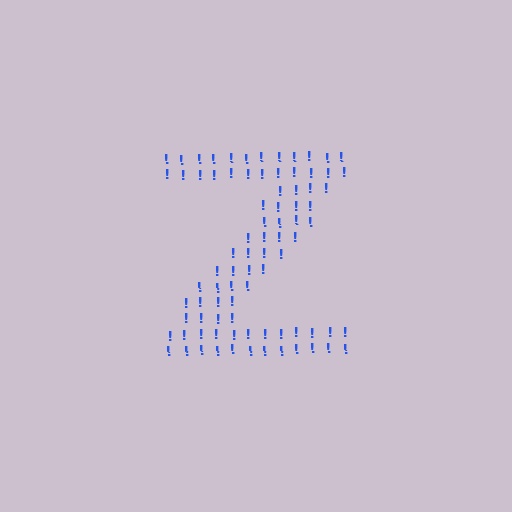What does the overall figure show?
The overall figure shows the letter Z.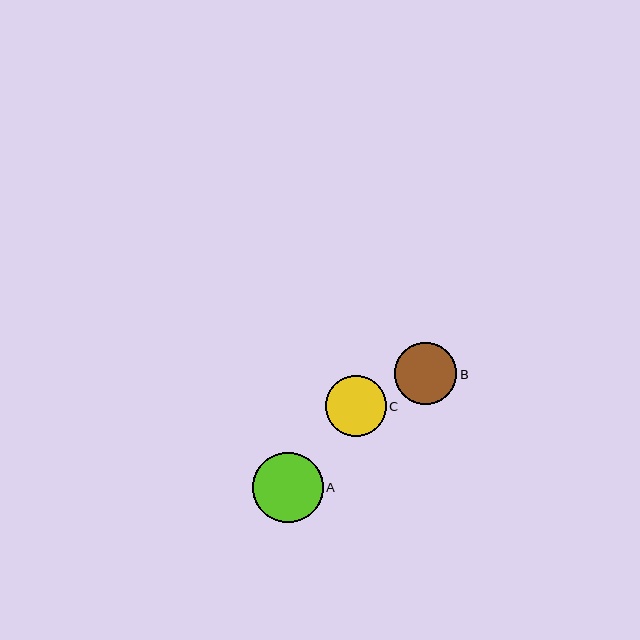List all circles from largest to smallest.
From largest to smallest: A, B, C.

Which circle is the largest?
Circle A is the largest with a size of approximately 70 pixels.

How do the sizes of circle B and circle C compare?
Circle B and circle C are approximately the same size.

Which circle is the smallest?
Circle C is the smallest with a size of approximately 61 pixels.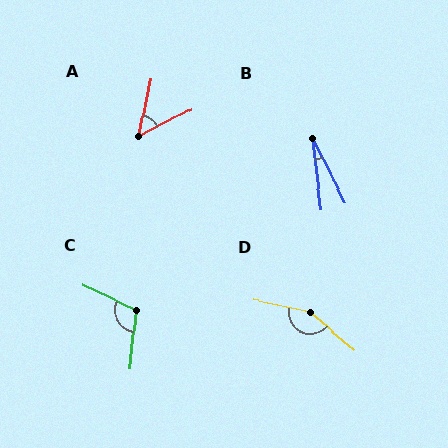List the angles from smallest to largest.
B (20°), A (51°), C (109°), D (152°).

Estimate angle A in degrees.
Approximately 51 degrees.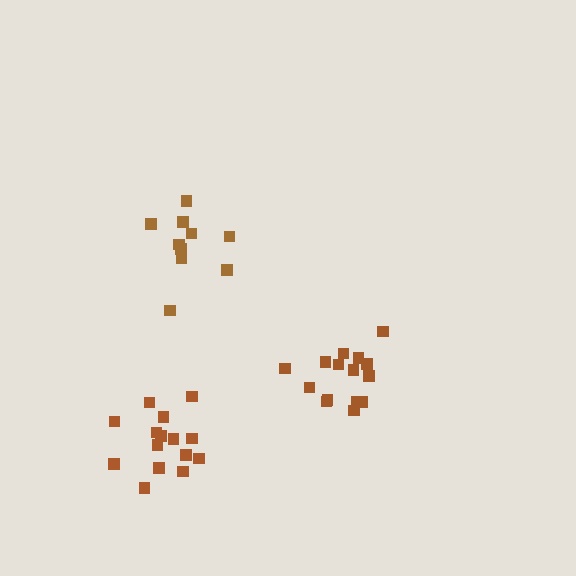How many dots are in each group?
Group 1: 15 dots, Group 2: 15 dots, Group 3: 10 dots (40 total).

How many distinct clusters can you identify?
There are 3 distinct clusters.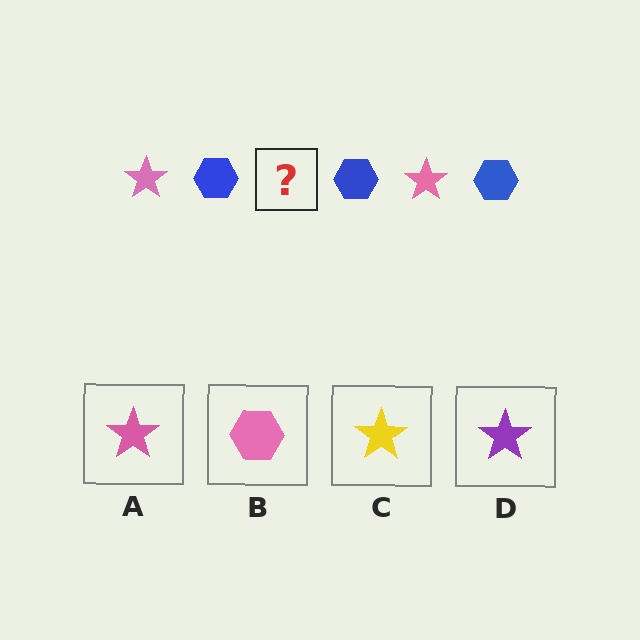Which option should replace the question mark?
Option A.